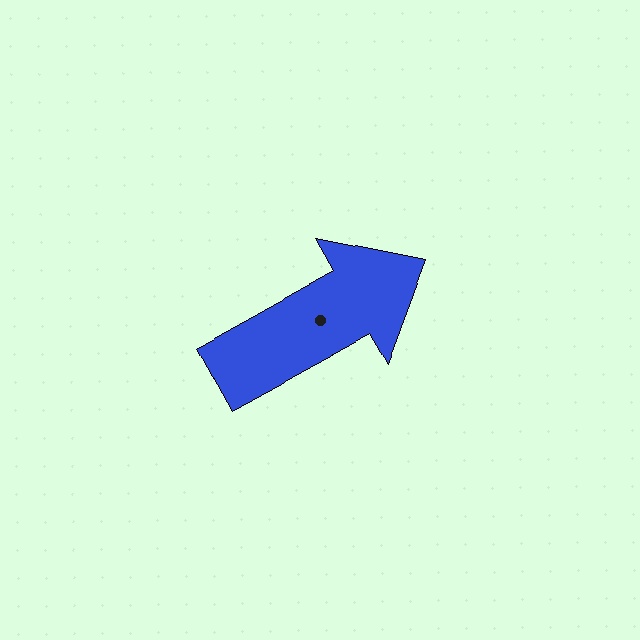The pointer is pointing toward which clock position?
Roughly 2 o'clock.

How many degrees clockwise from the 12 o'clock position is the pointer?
Approximately 61 degrees.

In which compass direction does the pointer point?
Northeast.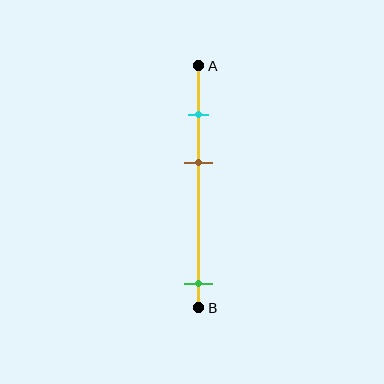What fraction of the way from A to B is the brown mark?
The brown mark is approximately 40% (0.4) of the way from A to B.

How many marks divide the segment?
There are 3 marks dividing the segment.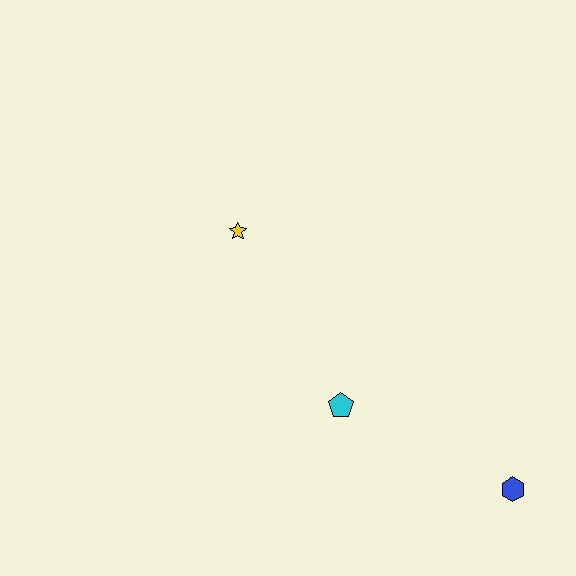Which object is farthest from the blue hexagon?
The yellow star is farthest from the blue hexagon.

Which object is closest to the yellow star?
The cyan pentagon is closest to the yellow star.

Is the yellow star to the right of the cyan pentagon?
No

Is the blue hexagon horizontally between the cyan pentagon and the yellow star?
No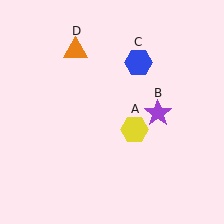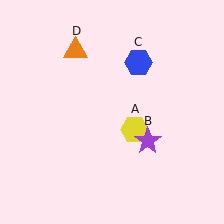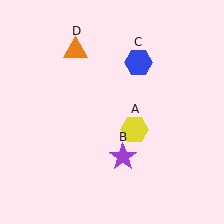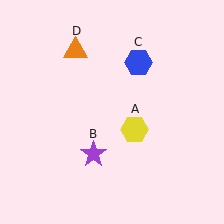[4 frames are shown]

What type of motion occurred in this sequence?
The purple star (object B) rotated clockwise around the center of the scene.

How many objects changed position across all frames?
1 object changed position: purple star (object B).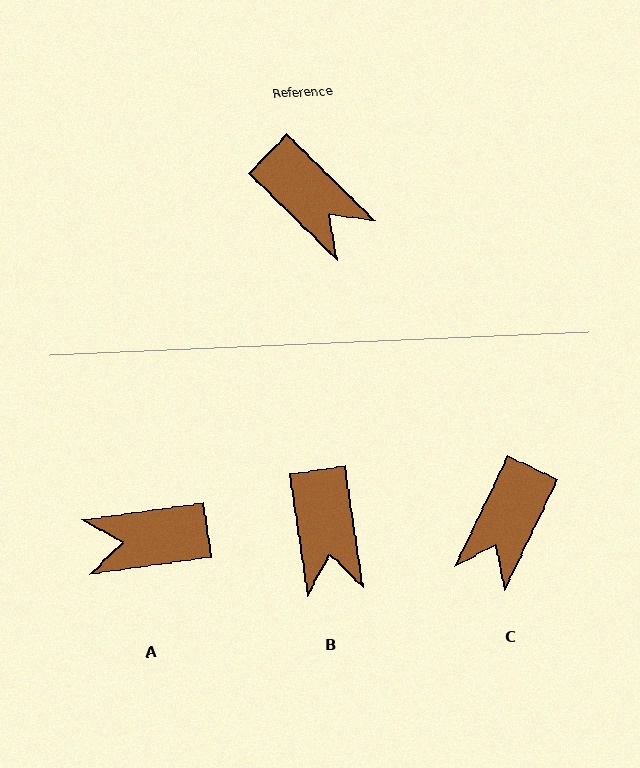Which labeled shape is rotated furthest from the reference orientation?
A, about 128 degrees away.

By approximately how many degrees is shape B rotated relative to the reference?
Approximately 37 degrees clockwise.